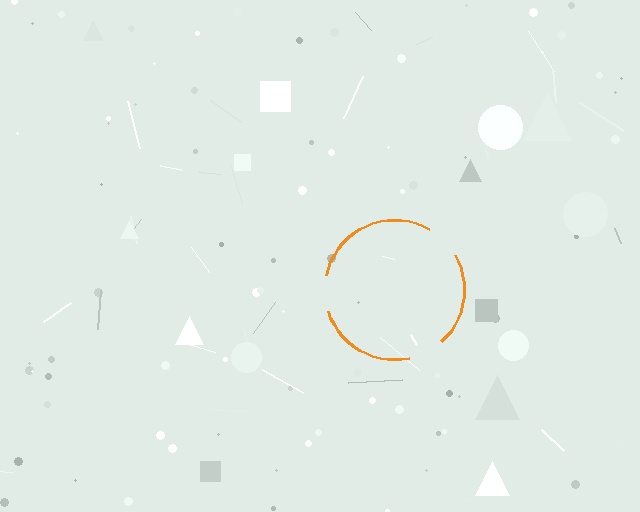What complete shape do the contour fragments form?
The contour fragments form a circle.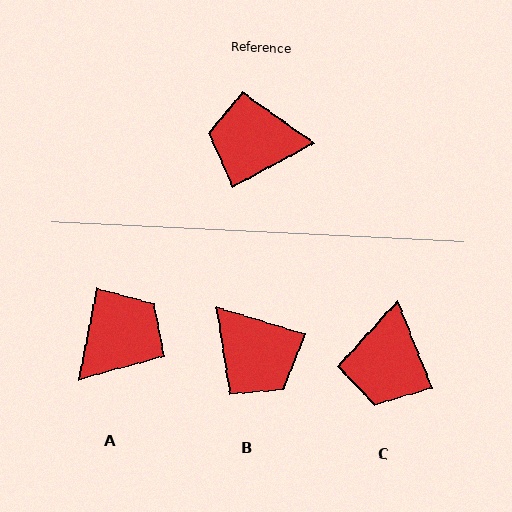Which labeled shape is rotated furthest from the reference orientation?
B, about 135 degrees away.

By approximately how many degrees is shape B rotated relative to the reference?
Approximately 135 degrees counter-clockwise.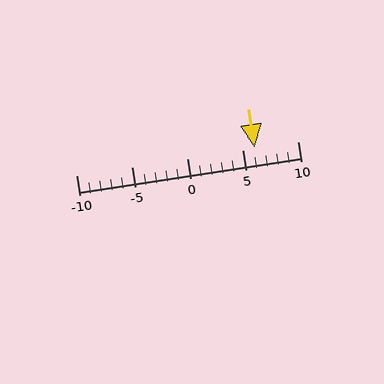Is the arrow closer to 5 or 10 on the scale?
The arrow is closer to 5.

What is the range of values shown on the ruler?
The ruler shows values from -10 to 10.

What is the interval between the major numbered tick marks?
The major tick marks are spaced 5 units apart.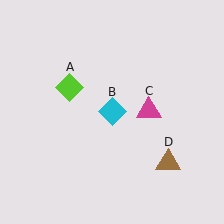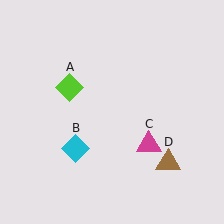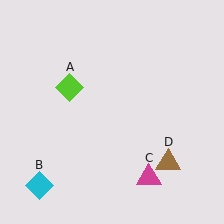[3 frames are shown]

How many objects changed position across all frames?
2 objects changed position: cyan diamond (object B), magenta triangle (object C).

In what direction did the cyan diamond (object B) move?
The cyan diamond (object B) moved down and to the left.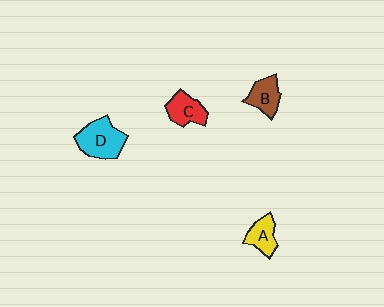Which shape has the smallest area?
Shape A (yellow).